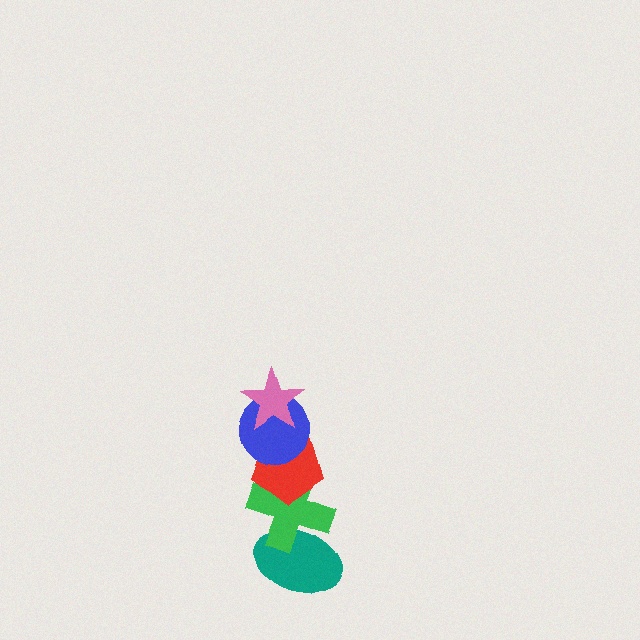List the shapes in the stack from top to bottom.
From top to bottom: the pink star, the blue circle, the red pentagon, the green cross, the teal ellipse.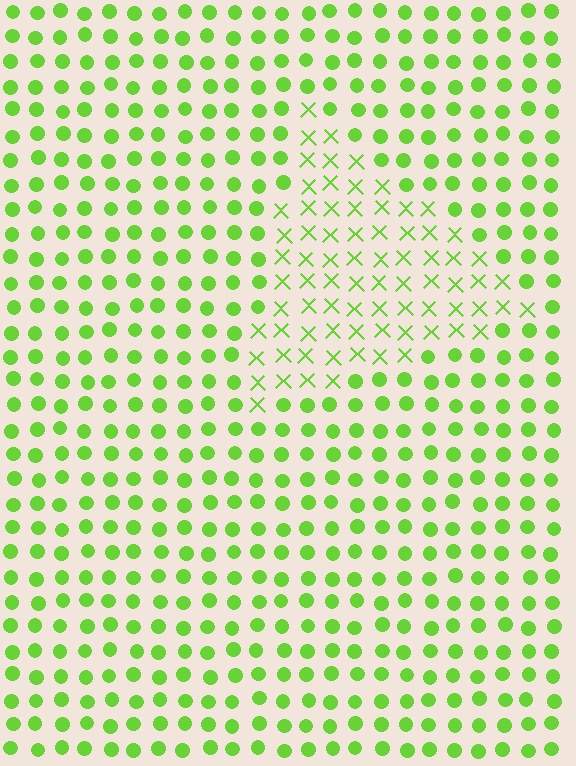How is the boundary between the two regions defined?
The boundary is defined by a change in element shape: X marks inside vs. circles outside. All elements share the same color and spacing.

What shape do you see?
I see a triangle.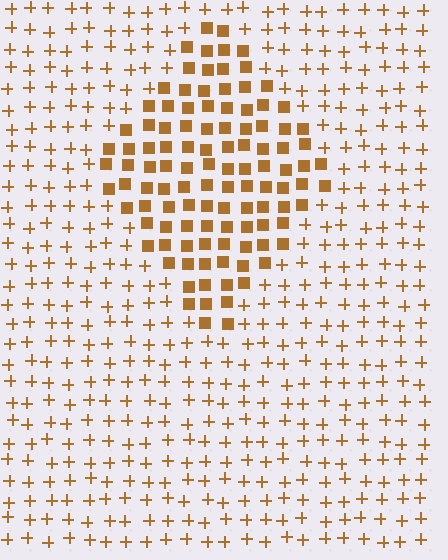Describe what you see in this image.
The image is filled with small brown elements arranged in a uniform grid. A diamond-shaped region contains squares, while the surrounding area contains plus signs. The boundary is defined purely by the change in element shape.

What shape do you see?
I see a diamond.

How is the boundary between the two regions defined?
The boundary is defined by a change in element shape: squares inside vs. plus signs outside. All elements share the same color and spacing.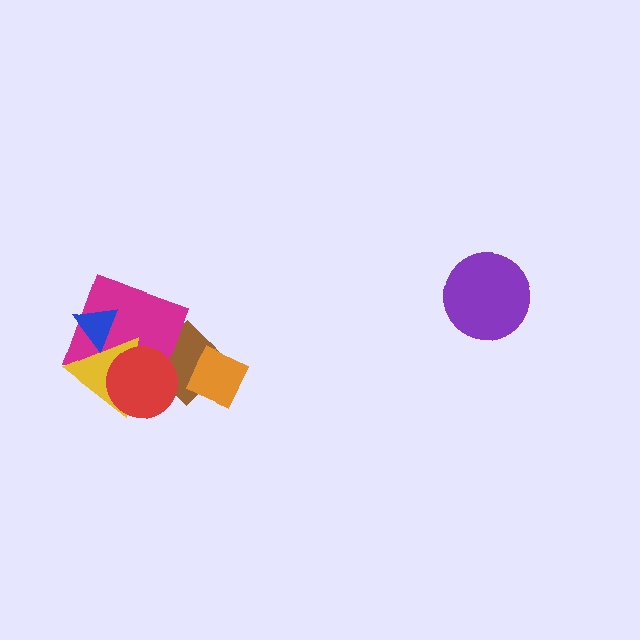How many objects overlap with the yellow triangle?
4 objects overlap with the yellow triangle.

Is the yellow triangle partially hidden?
Yes, it is partially covered by another shape.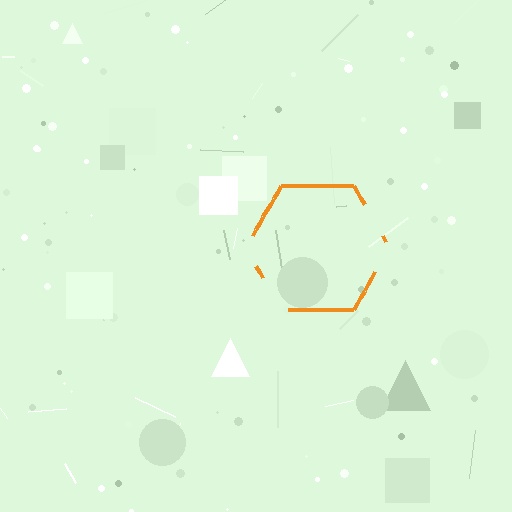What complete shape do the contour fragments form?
The contour fragments form a hexagon.